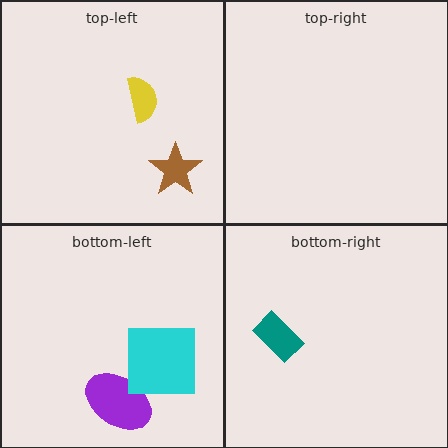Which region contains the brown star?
The top-left region.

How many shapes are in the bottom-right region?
1.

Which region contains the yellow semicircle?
The top-left region.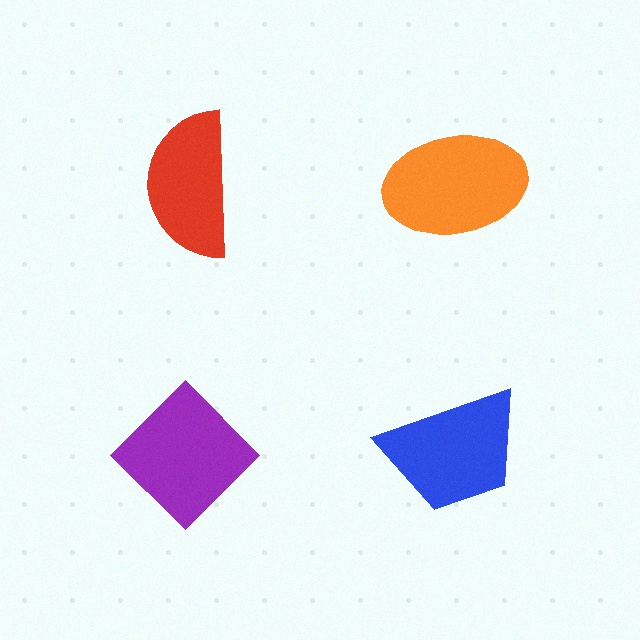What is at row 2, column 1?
A purple diamond.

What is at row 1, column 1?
A red semicircle.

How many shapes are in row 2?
2 shapes.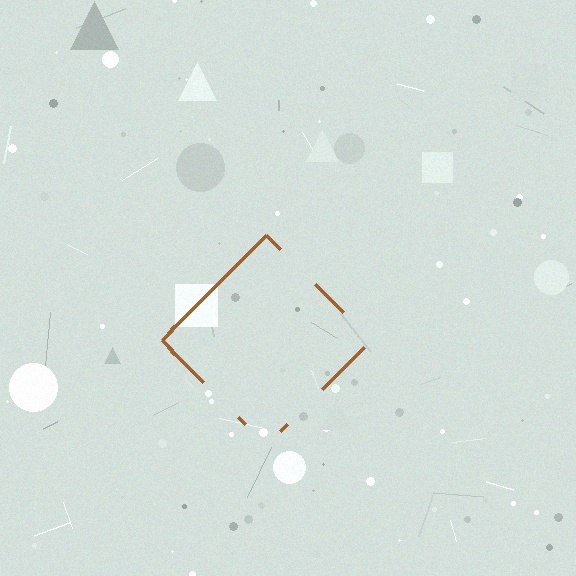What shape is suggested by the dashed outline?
The dashed outline suggests a diamond.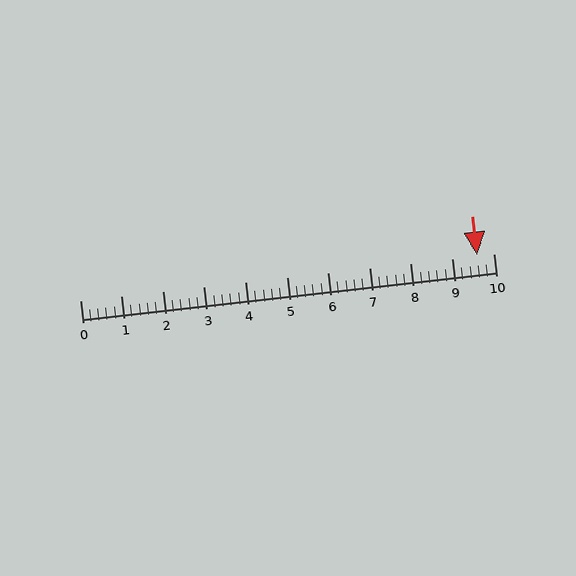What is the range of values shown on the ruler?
The ruler shows values from 0 to 10.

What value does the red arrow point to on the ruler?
The red arrow points to approximately 9.6.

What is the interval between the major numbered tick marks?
The major tick marks are spaced 1 units apart.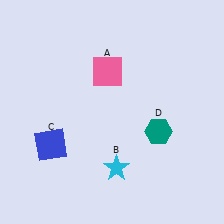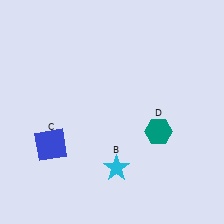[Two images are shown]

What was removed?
The pink square (A) was removed in Image 2.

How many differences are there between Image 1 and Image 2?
There is 1 difference between the two images.